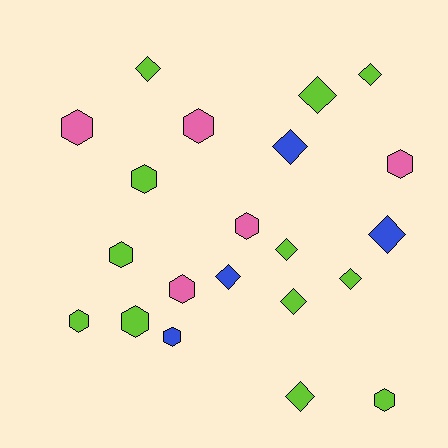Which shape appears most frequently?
Hexagon, with 11 objects.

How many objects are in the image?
There are 21 objects.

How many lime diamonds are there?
There are 7 lime diamonds.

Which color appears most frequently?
Lime, with 12 objects.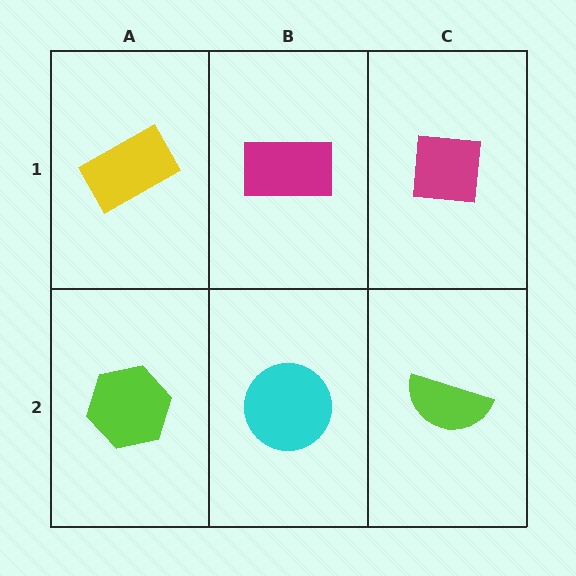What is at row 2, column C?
A lime semicircle.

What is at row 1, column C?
A magenta square.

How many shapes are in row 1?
3 shapes.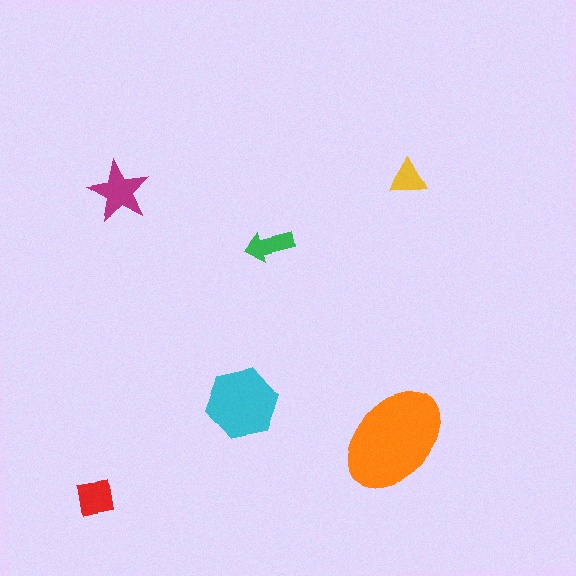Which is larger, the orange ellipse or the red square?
The orange ellipse.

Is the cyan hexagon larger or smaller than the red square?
Larger.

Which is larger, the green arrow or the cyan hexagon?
The cyan hexagon.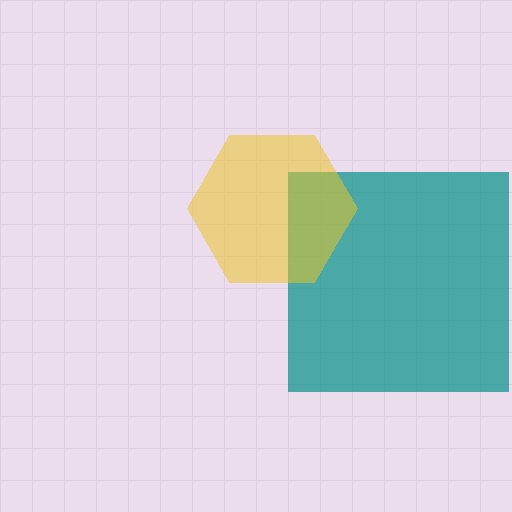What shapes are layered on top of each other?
The layered shapes are: a teal square, a yellow hexagon.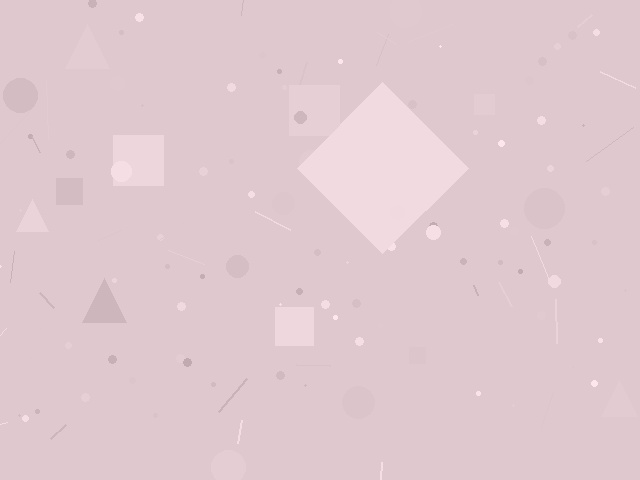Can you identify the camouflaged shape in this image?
The camouflaged shape is a diamond.